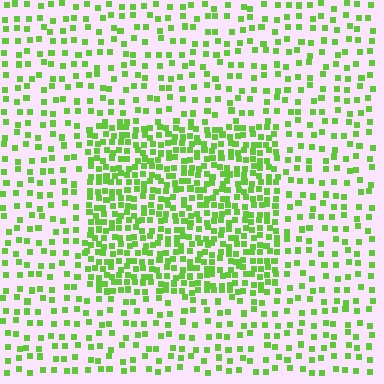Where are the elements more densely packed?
The elements are more densely packed inside the rectangle boundary.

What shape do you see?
I see a rectangle.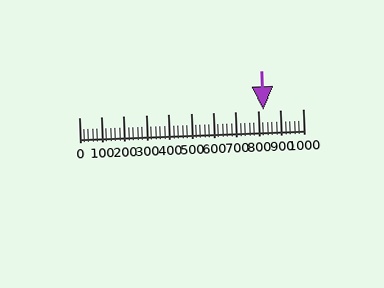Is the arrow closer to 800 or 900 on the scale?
The arrow is closer to 800.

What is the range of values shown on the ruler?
The ruler shows values from 0 to 1000.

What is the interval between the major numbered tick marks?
The major tick marks are spaced 100 units apart.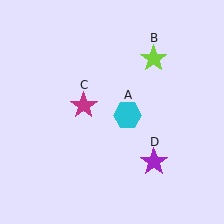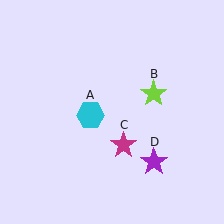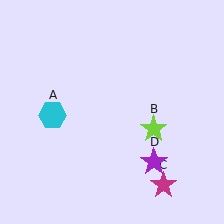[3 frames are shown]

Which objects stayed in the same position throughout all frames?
Purple star (object D) remained stationary.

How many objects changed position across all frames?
3 objects changed position: cyan hexagon (object A), lime star (object B), magenta star (object C).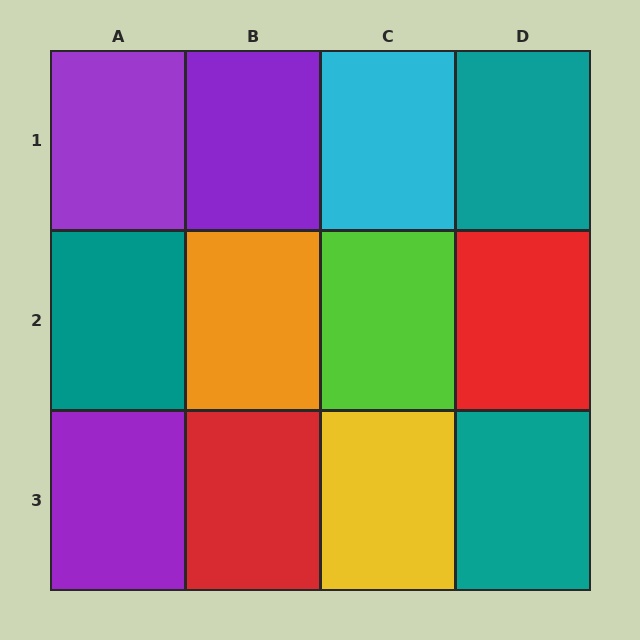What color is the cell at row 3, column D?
Teal.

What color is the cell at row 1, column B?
Purple.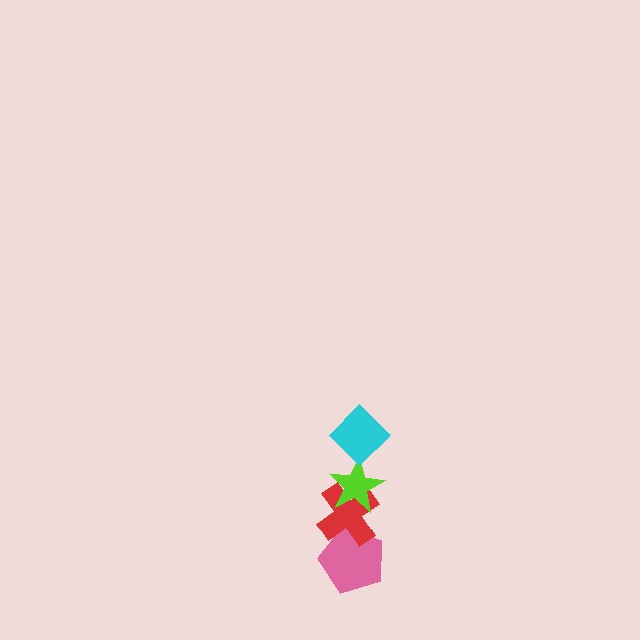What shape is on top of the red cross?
The lime star is on top of the red cross.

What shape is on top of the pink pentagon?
The red cross is on top of the pink pentagon.